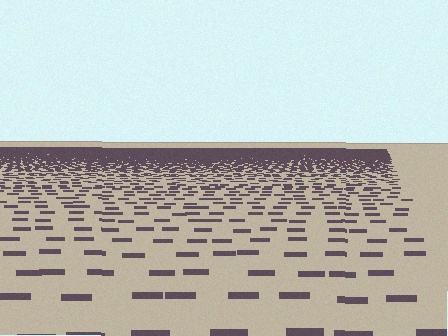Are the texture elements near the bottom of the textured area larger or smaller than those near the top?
Larger. Near the bottom, elements are closer to the viewer and appear at a bigger on-screen size.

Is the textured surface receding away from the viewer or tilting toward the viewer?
The surface is receding away from the viewer. Texture elements get smaller and denser toward the top.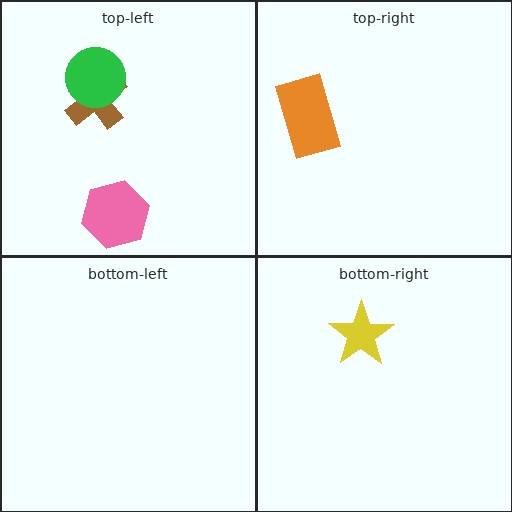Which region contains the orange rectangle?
The top-right region.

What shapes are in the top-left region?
The brown cross, the pink hexagon, the green circle.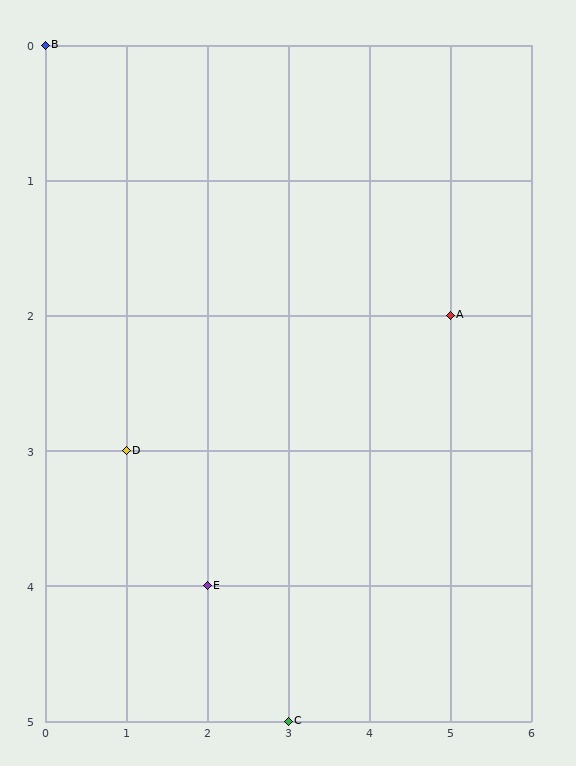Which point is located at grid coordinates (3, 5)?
Point C is at (3, 5).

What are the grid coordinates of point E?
Point E is at grid coordinates (2, 4).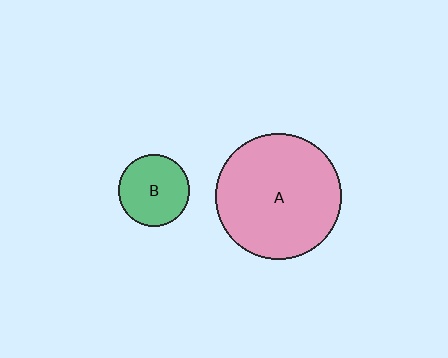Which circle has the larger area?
Circle A (pink).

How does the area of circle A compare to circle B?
Approximately 3.1 times.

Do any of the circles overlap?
No, none of the circles overlap.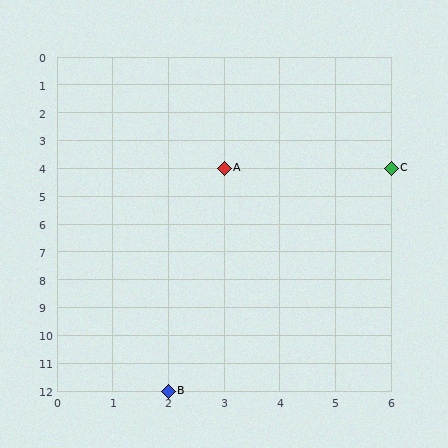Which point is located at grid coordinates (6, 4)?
Point C is at (6, 4).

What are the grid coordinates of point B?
Point B is at grid coordinates (2, 12).